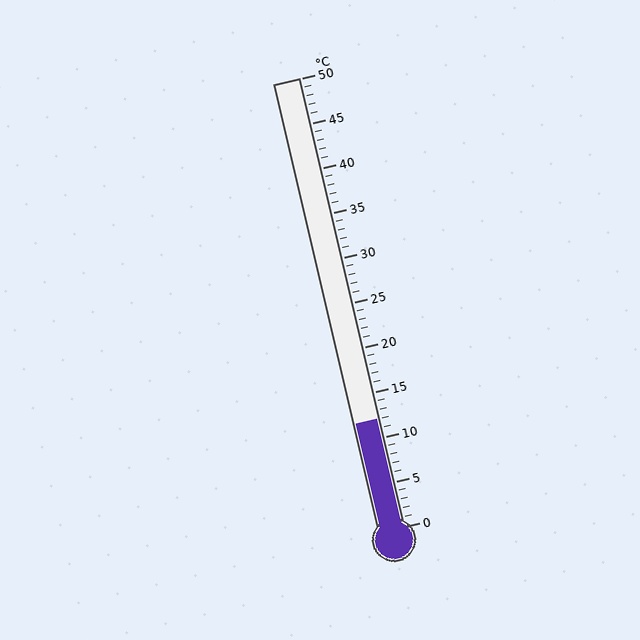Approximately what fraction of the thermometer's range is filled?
The thermometer is filled to approximately 25% of its range.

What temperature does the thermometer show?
The thermometer shows approximately 12°C.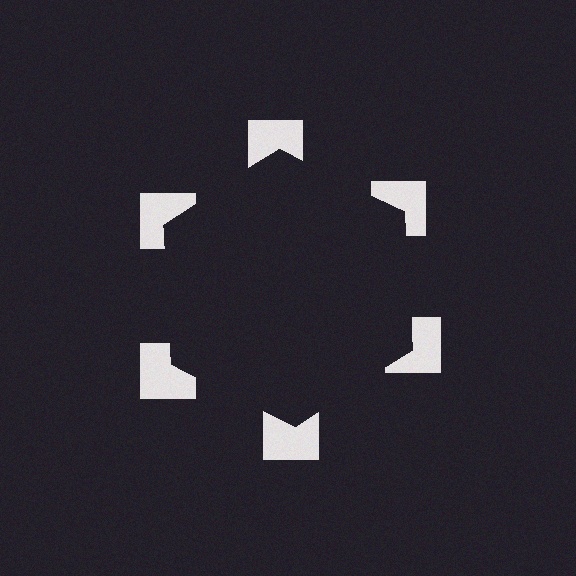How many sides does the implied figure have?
6 sides.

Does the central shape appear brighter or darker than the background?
It typically appears slightly darker than the background, even though no actual brightness change is drawn.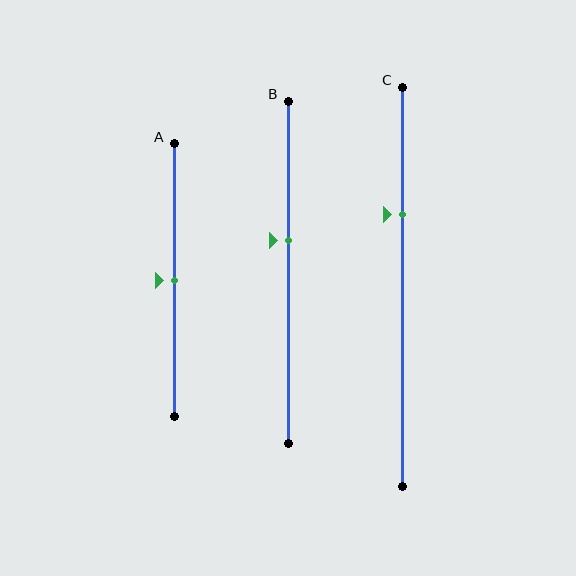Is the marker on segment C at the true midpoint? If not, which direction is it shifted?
No, the marker on segment C is shifted upward by about 18% of the segment length.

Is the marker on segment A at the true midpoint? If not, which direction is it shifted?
Yes, the marker on segment A is at the true midpoint.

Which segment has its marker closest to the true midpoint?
Segment A has its marker closest to the true midpoint.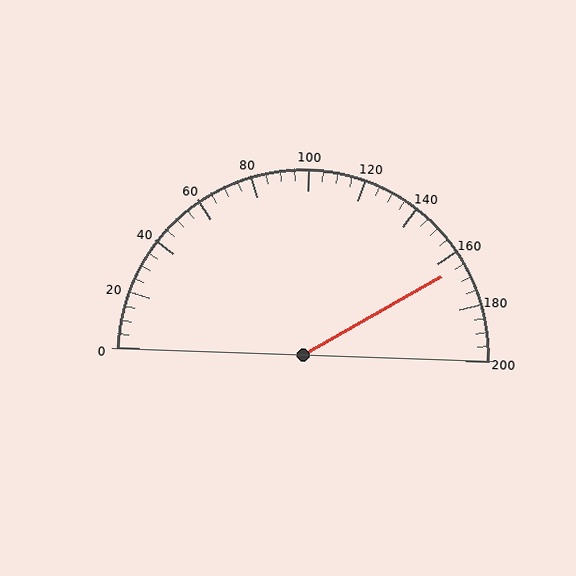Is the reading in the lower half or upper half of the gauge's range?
The reading is in the upper half of the range (0 to 200).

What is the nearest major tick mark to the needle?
The nearest major tick mark is 160.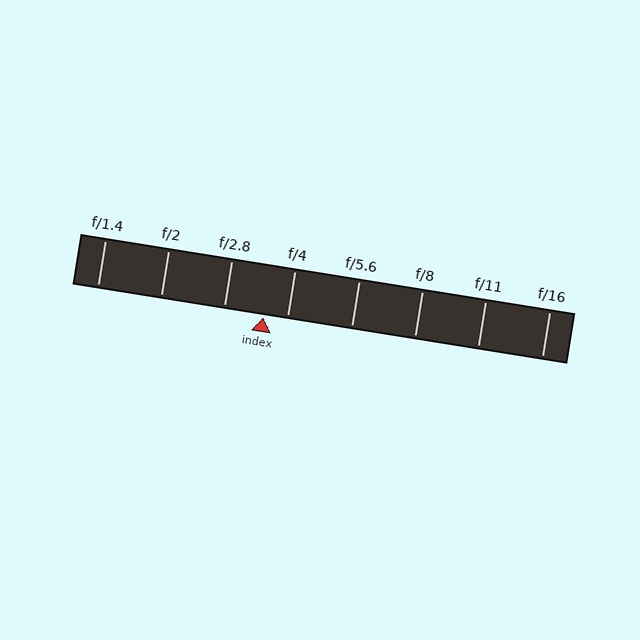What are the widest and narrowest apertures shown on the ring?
The widest aperture shown is f/1.4 and the narrowest is f/16.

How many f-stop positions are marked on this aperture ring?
There are 8 f-stop positions marked.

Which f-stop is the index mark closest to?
The index mark is closest to f/4.